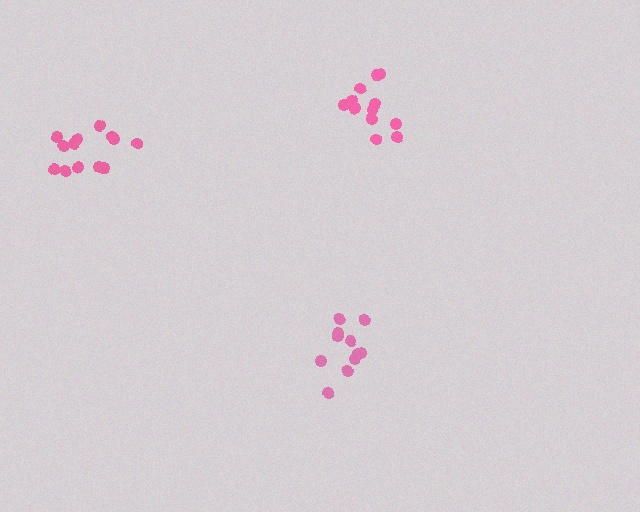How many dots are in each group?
Group 1: 11 dots, Group 2: 13 dots, Group 3: 12 dots (36 total).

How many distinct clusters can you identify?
There are 3 distinct clusters.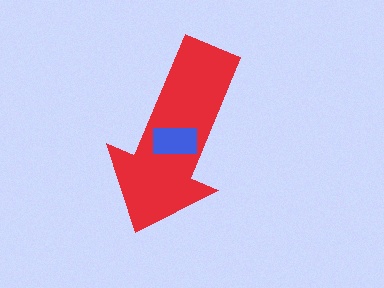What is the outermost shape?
The red arrow.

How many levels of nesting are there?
2.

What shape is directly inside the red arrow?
The blue rectangle.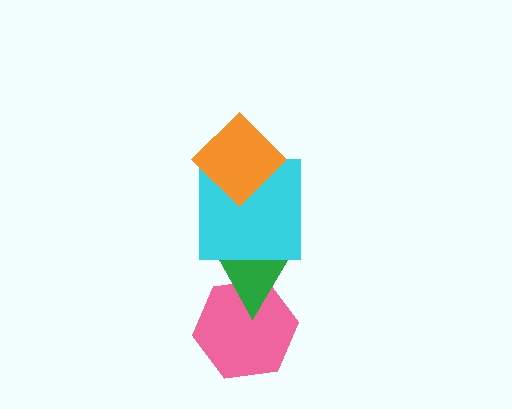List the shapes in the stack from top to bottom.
From top to bottom: the orange diamond, the cyan square, the green triangle, the pink hexagon.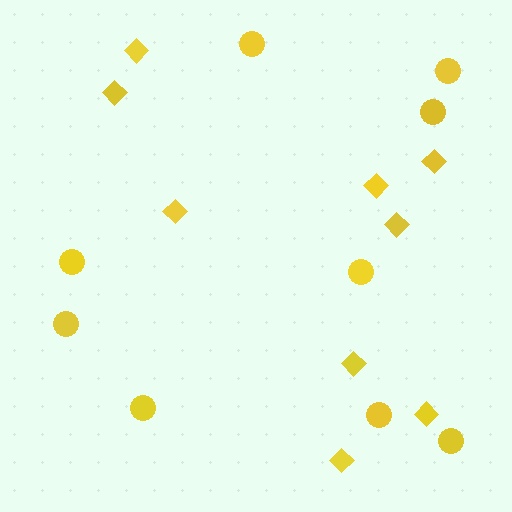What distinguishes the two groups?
There are 2 groups: one group of circles (9) and one group of diamonds (9).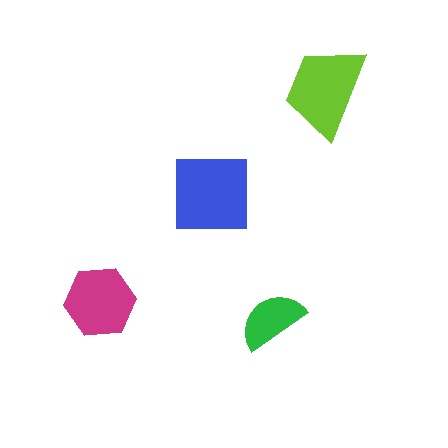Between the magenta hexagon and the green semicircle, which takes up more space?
The magenta hexagon.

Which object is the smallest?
The green semicircle.